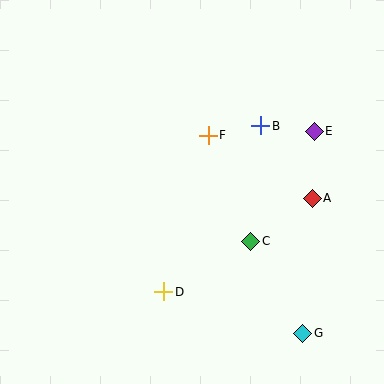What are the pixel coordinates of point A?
Point A is at (312, 198).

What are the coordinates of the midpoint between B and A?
The midpoint between B and A is at (287, 162).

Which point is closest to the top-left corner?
Point F is closest to the top-left corner.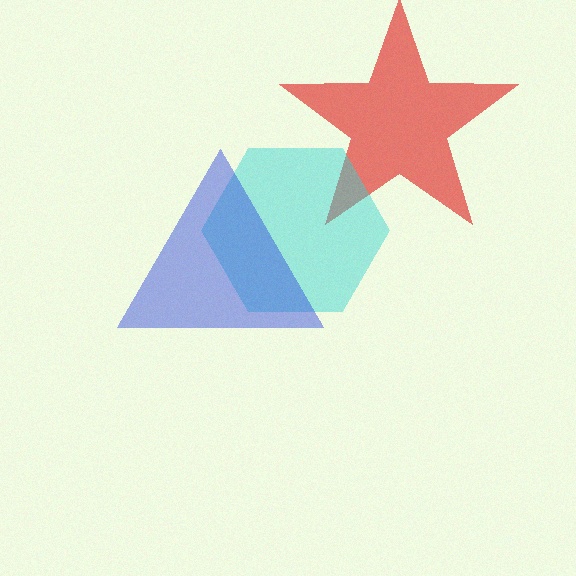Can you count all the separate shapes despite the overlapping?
Yes, there are 3 separate shapes.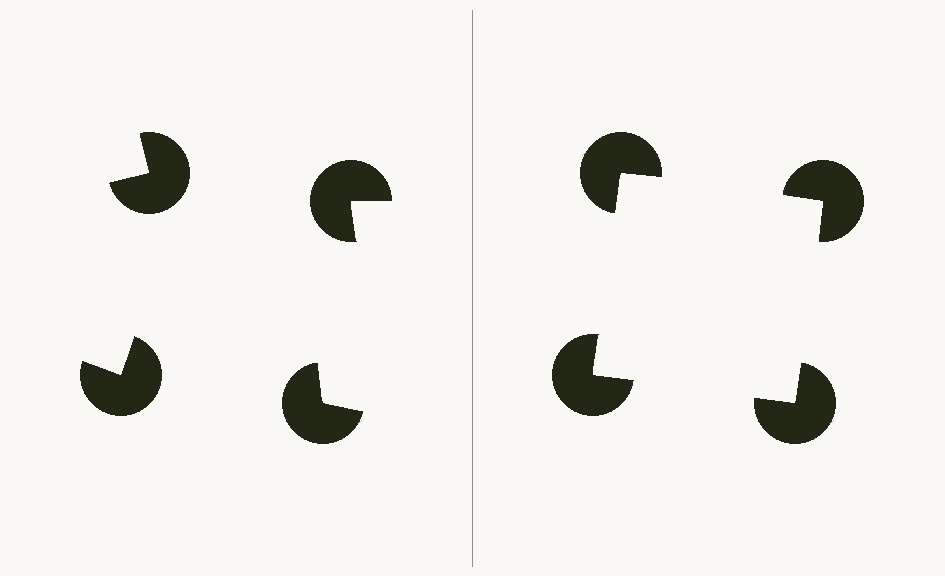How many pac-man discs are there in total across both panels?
8 — 4 on each side.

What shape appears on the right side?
An illusory square.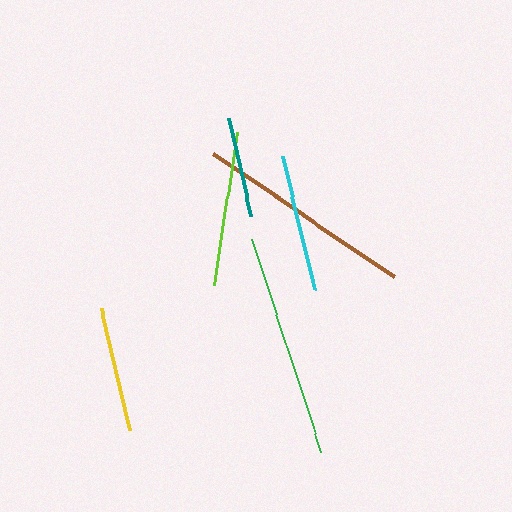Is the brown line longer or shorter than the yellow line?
The brown line is longer than the yellow line.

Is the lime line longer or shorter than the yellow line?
The lime line is longer than the yellow line.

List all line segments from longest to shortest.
From longest to shortest: green, brown, lime, cyan, yellow, teal.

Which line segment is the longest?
The green line is the longest at approximately 224 pixels.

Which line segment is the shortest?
The teal line is the shortest at approximately 101 pixels.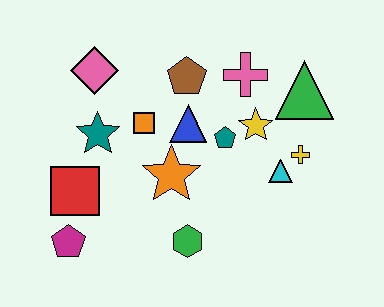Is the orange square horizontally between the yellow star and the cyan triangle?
No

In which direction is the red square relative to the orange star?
The red square is to the left of the orange star.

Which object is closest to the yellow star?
The teal pentagon is closest to the yellow star.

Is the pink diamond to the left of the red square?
No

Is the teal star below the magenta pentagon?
No